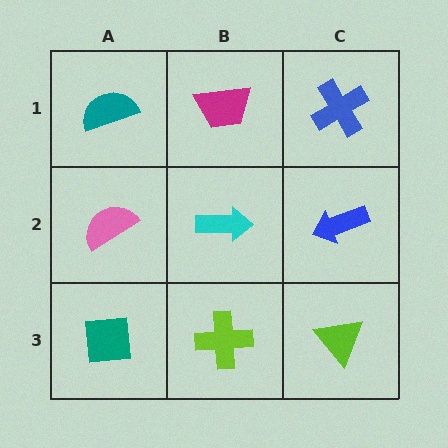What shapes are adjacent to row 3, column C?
A blue arrow (row 2, column C), a lime cross (row 3, column B).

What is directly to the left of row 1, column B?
A teal semicircle.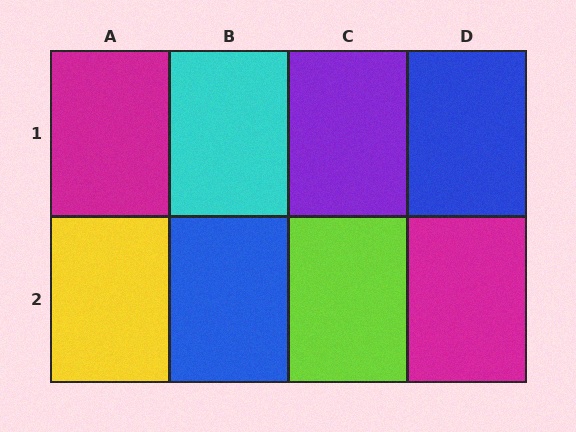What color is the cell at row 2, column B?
Blue.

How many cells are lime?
1 cell is lime.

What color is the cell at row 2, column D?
Magenta.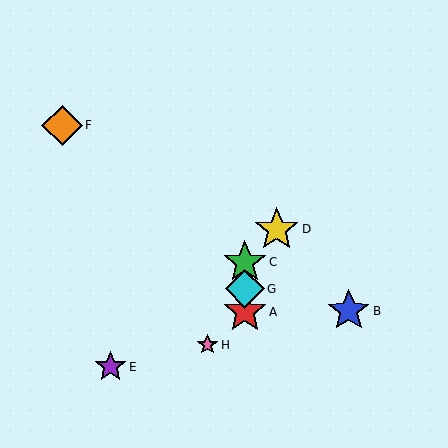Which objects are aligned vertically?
Objects A, C, G are aligned vertically.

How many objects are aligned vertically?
3 objects (A, C, G) are aligned vertically.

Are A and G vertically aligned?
Yes, both are at x≈245.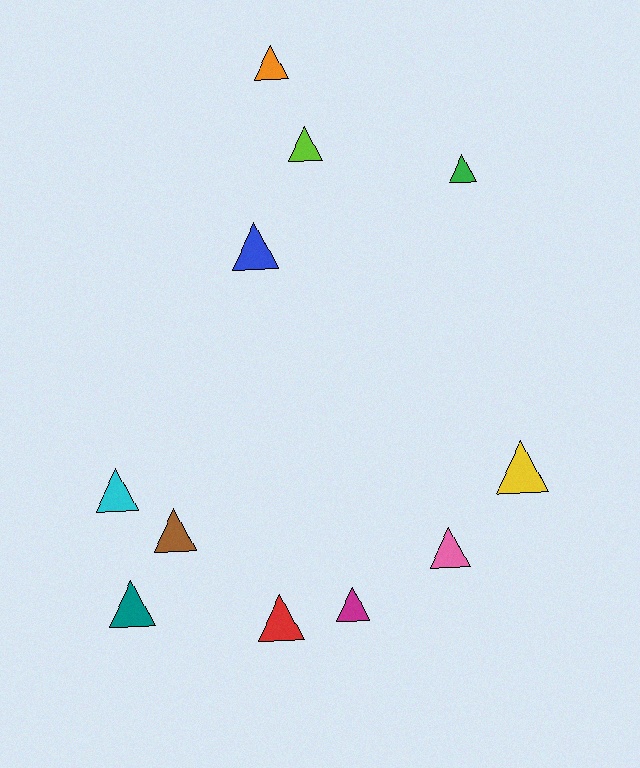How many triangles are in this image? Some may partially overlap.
There are 11 triangles.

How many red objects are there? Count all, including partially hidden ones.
There is 1 red object.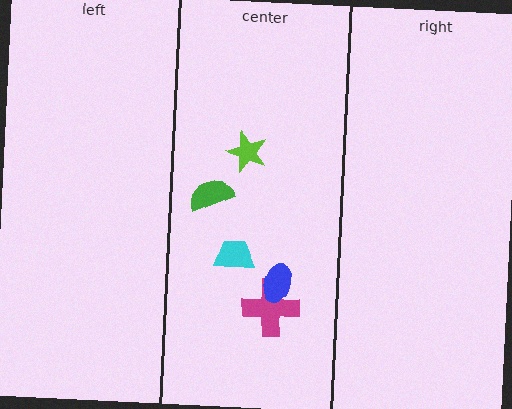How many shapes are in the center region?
5.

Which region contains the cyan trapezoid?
The center region.